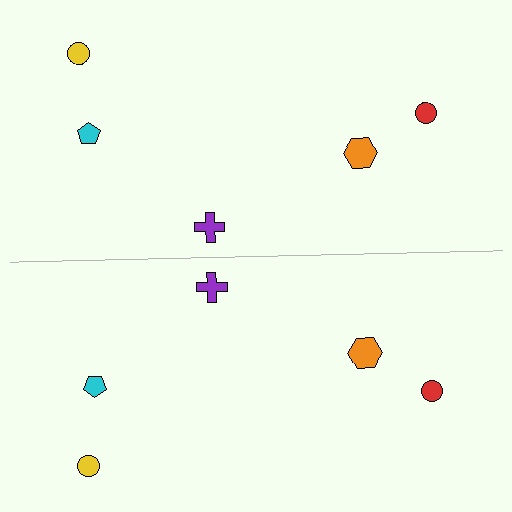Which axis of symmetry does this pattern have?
The pattern has a horizontal axis of symmetry running through the center of the image.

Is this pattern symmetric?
Yes, this pattern has bilateral (reflection) symmetry.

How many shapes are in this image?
There are 10 shapes in this image.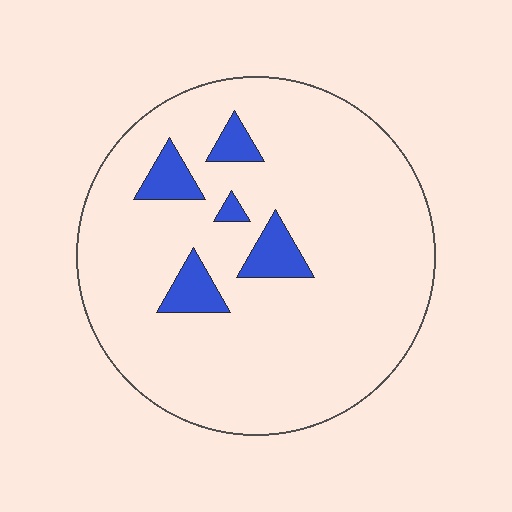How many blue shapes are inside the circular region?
5.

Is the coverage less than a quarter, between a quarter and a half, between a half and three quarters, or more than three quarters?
Less than a quarter.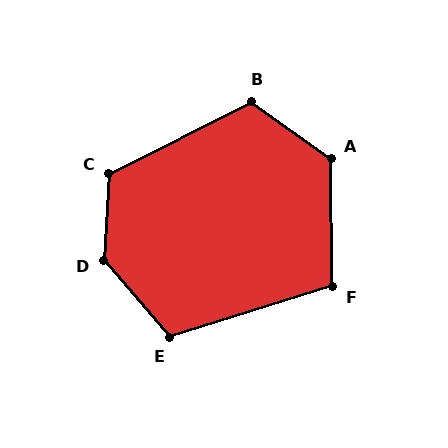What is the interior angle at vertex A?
Approximately 126 degrees (obtuse).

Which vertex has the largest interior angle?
D, at approximately 136 degrees.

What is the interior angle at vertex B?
Approximately 118 degrees (obtuse).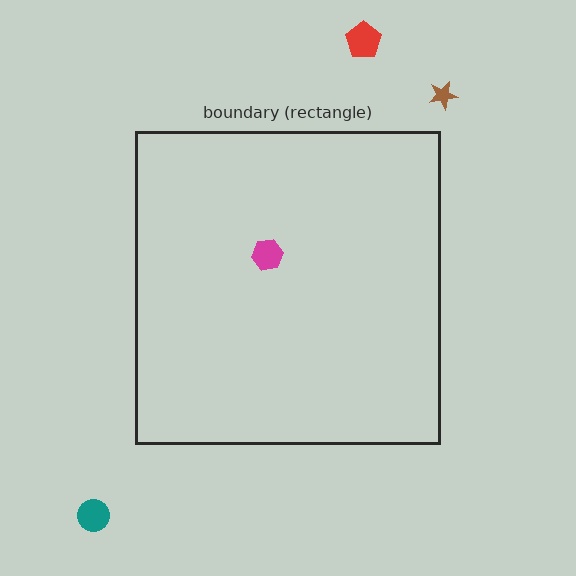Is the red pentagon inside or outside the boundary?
Outside.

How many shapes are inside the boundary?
1 inside, 3 outside.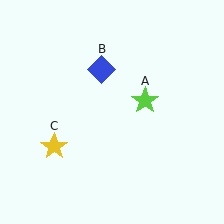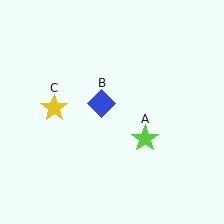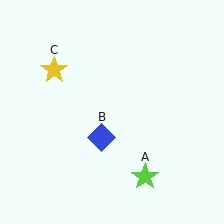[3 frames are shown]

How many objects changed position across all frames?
3 objects changed position: lime star (object A), blue diamond (object B), yellow star (object C).